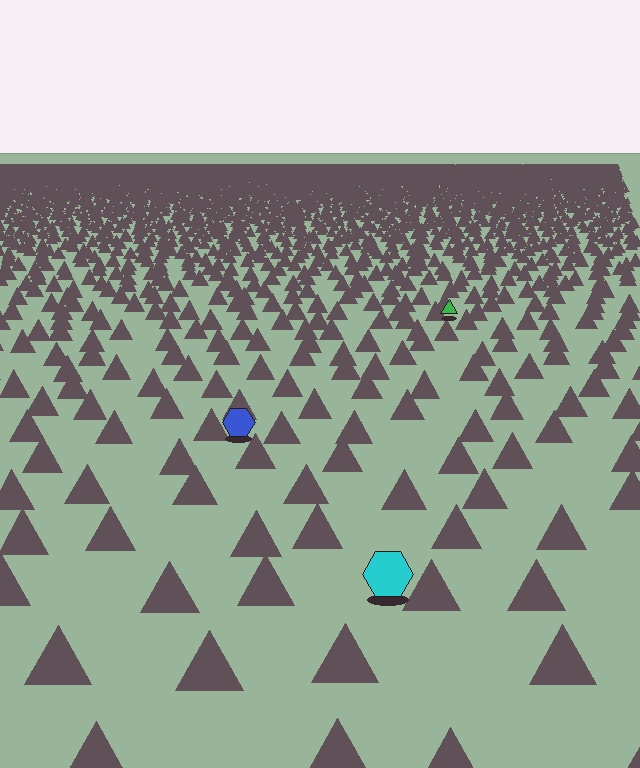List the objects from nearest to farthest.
From nearest to farthest: the cyan hexagon, the blue hexagon, the green triangle.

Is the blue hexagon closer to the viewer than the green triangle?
Yes. The blue hexagon is closer — you can tell from the texture gradient: the ground texture is coarser near it.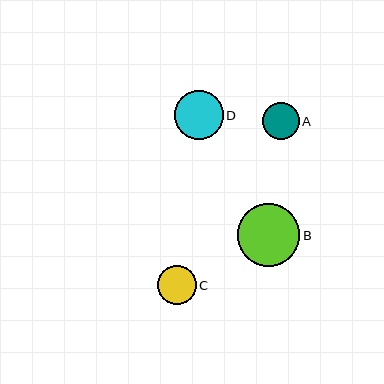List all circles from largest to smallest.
From largest to smallest: B, D, C, A.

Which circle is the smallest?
Circle A is the smallest with a size of approximately 37 pixels.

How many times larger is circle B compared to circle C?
Circle B is approximately 1.6 times the size of circle C.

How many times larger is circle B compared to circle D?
Circle B is approximately 1.3 times the size of circle D.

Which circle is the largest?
Circle B is the largest with a size of approximately 62 pixels.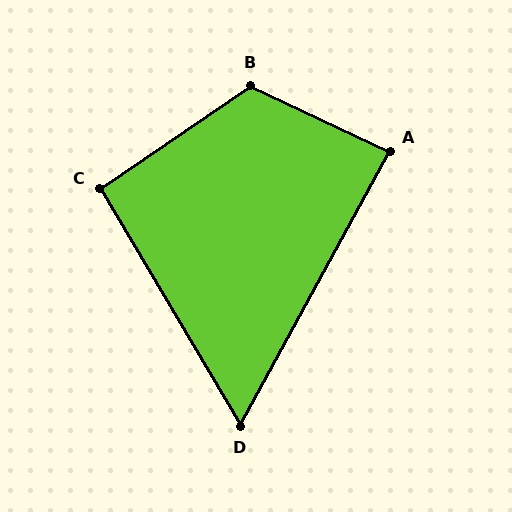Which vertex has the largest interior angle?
B, at approximately 121 degrees.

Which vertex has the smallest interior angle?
D, at approximately 59 degrees.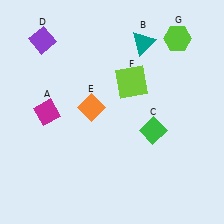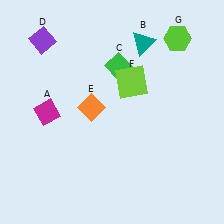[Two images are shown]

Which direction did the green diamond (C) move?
The green diamond (C) moved up.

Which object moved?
The green diamond (C) moved up.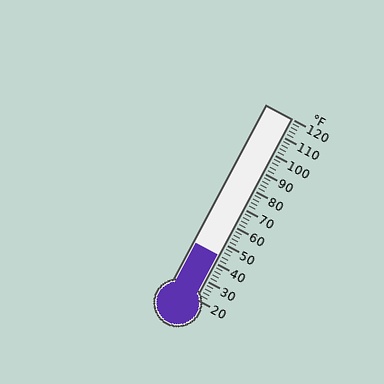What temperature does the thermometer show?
The thermometer shows approximately 44°F.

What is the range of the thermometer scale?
The thermometer scale ranges from 20°F to 120°F.